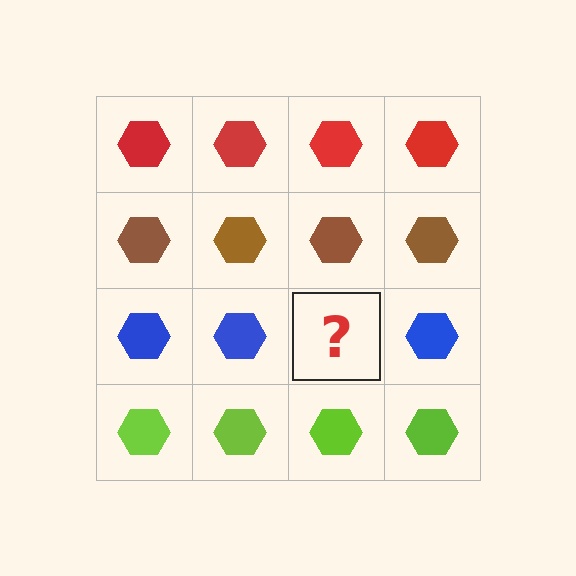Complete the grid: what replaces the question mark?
The question mark should be replaced with a blue hexagon.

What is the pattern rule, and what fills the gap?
The rule is that each row has a consistent color. The gap should be filled with a blue hexagon.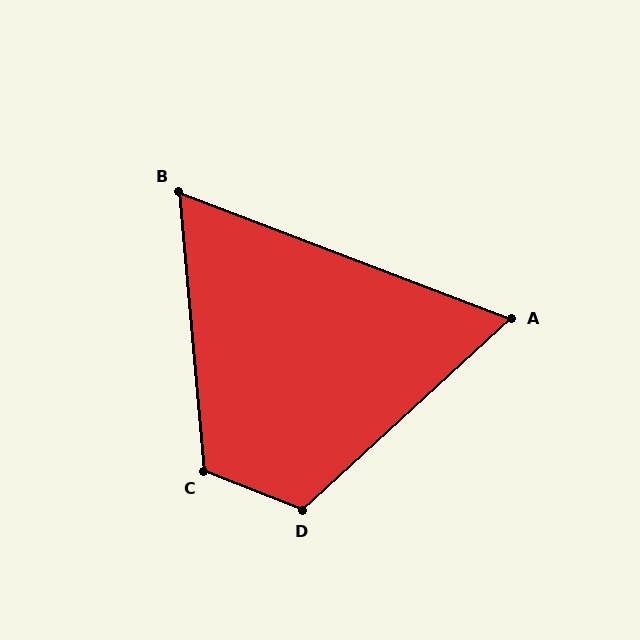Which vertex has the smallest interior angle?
A, at approximately 63 degrees.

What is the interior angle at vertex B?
Approximately 64 degrees (acute).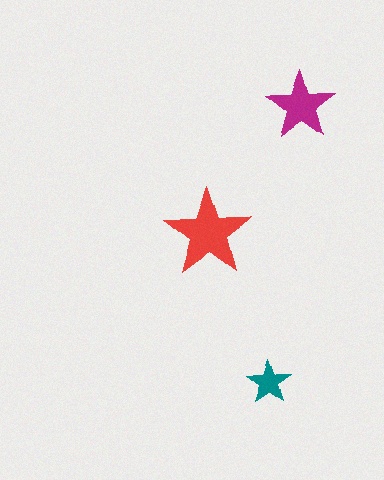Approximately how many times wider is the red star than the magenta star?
About 1.5 times wider.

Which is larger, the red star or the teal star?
The red one.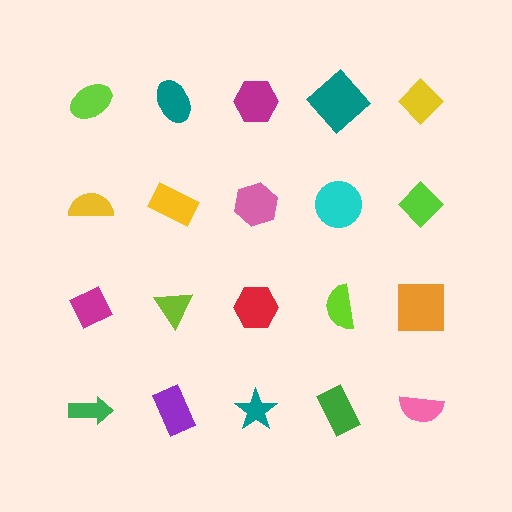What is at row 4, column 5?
A pink semicircle.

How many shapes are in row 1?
5 shapes.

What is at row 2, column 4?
A cyan circle.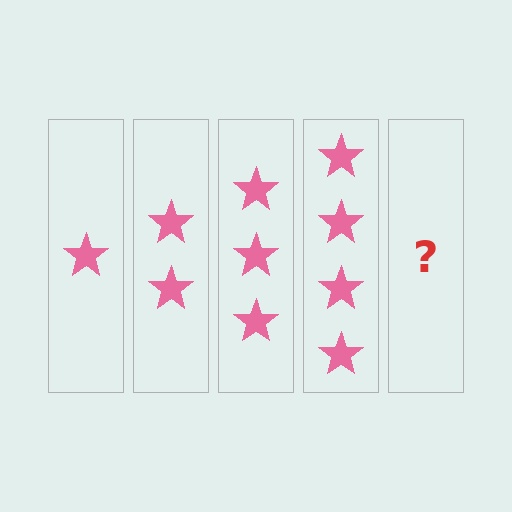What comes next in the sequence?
The next element should be 5 stars.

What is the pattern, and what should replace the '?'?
The pattern is that each step adds one more star. The '?' should be 5 stars.